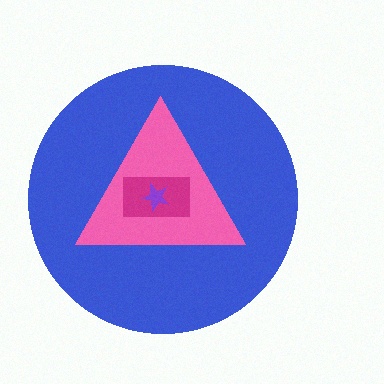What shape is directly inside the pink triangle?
The magenta rectangle.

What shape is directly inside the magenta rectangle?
The purple star.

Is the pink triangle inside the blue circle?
Yes.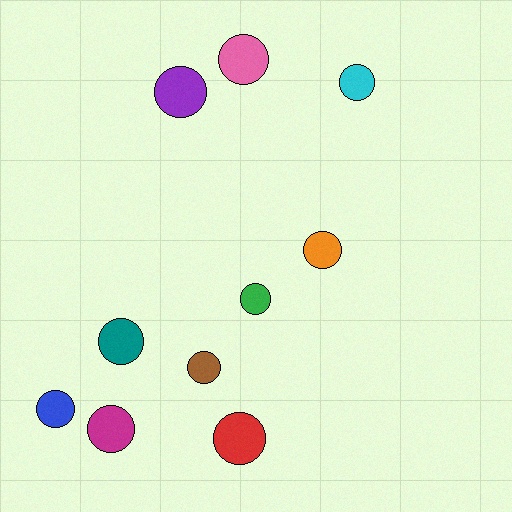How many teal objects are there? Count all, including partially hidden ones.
There is 1 teal object.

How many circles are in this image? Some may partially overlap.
There are 10 circles.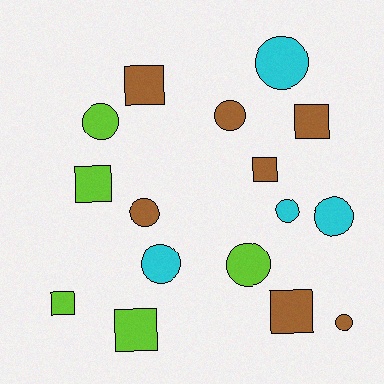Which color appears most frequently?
Brown, with 7 objects.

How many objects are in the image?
There are 16 objects.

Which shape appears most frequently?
Circle, with 9 objects.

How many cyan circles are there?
There are 4 cyan circles.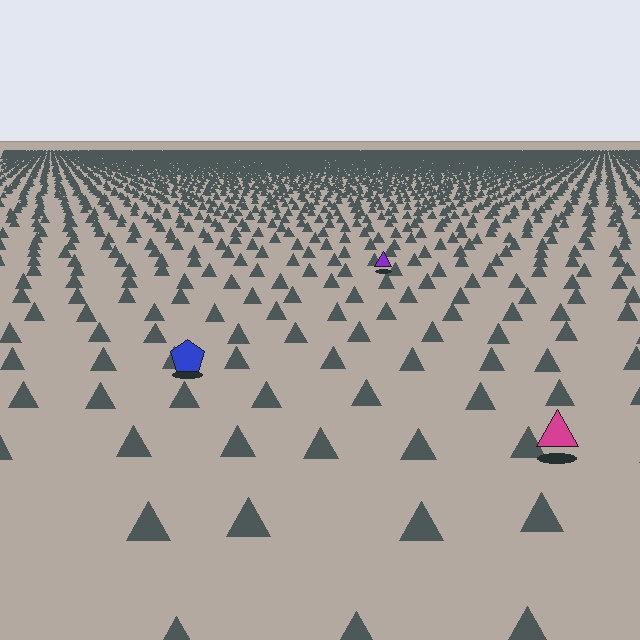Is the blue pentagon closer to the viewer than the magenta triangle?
No. The magenta triangle is closer — you can tell from the texture gradient: the ground texture is coarser near it.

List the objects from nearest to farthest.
From nearest to farthest: the magenta triangle, the blue pentagon, the purple triangle.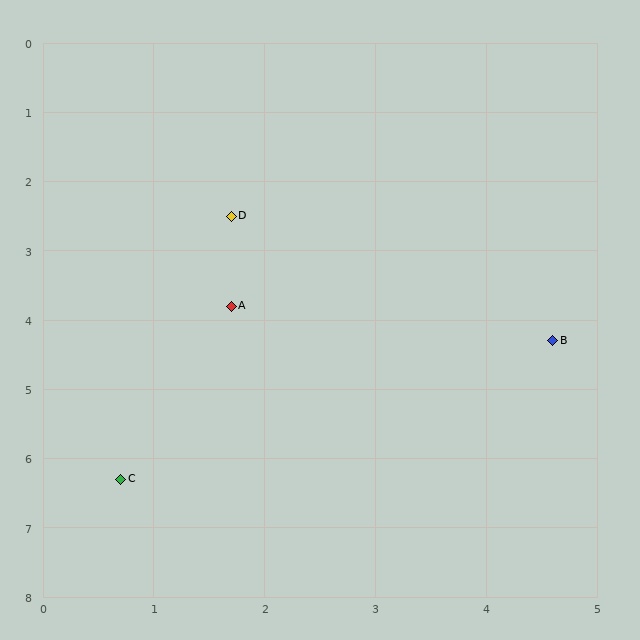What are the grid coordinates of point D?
Point D is at approximately (1.7, 2.5).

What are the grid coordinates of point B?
Point B is at approximately (4.6, 4.3).